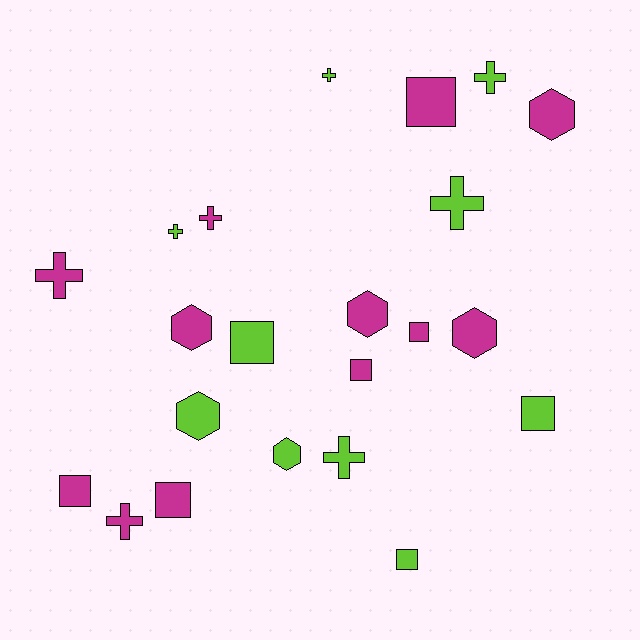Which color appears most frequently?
Magenta, with 12 objects.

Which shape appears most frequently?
Square, with 8 objects.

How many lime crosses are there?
There are 5 lime crosses.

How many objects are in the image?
There are 22 objects.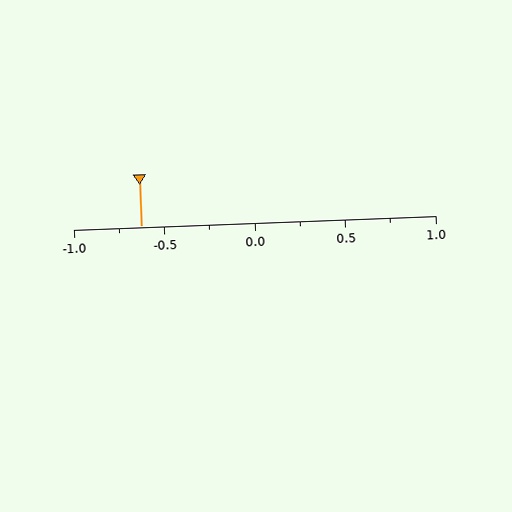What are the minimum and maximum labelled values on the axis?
The axis runs from -1.0 to 1.0.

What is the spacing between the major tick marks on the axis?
The major ticks are spaced 0.5 apart.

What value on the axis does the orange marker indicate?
The marker indicates approximately -0.62.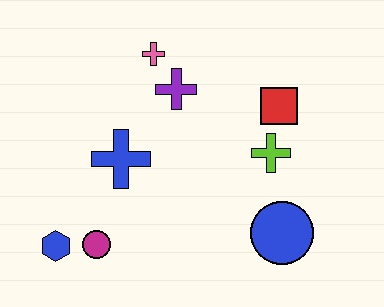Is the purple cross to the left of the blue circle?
Yes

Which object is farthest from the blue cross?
The blue circle is farthest from the blue cross.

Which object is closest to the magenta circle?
The blue hexagon is closest to the magenta circle.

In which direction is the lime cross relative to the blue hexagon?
The lime cross is to the right of the blue hexagon.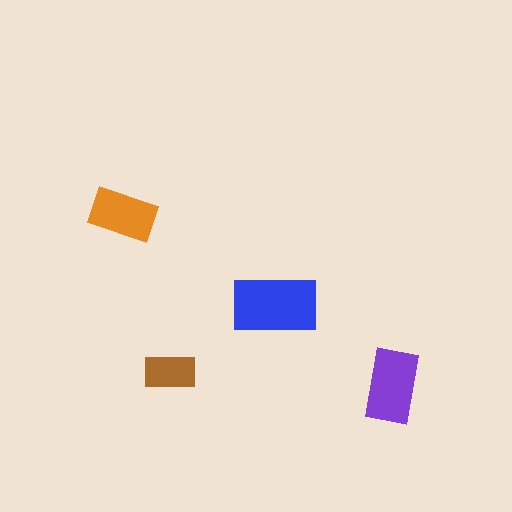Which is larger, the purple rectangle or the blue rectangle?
The blue one.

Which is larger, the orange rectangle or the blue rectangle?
The blue one.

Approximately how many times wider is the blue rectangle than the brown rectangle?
About 1.5 times wider.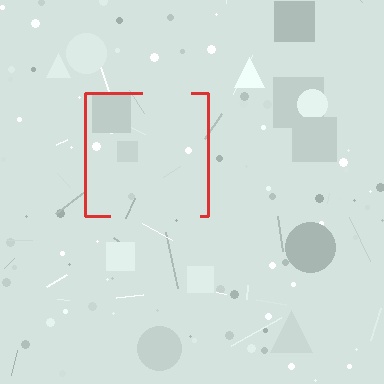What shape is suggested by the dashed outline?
The dashed outline suggests a square.